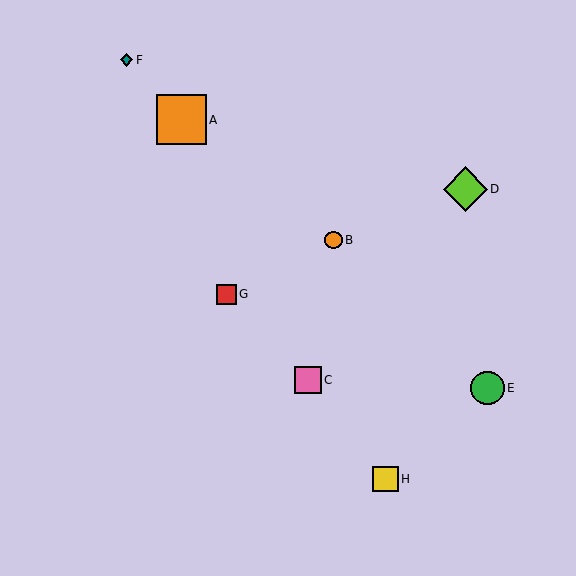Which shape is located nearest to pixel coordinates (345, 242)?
The orange circle (labeled B) at (334, 240) is nearest to that location.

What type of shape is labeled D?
Shape D is a lime diamond.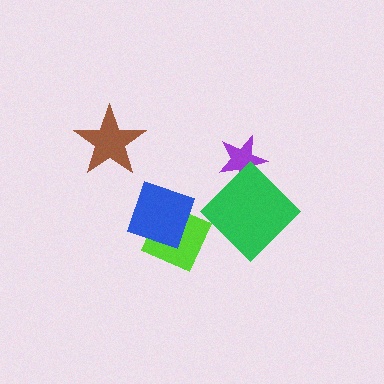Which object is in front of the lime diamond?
The blue diamond is in front of the lime diamond.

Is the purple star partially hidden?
Yes, it is partially covered by another shape.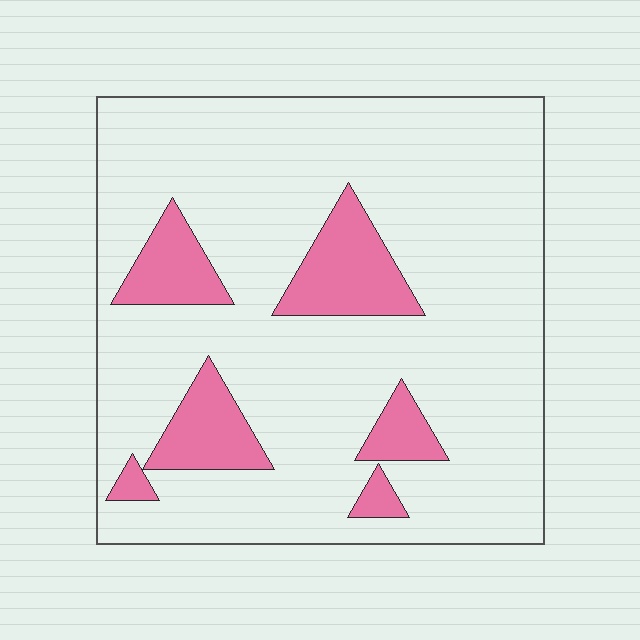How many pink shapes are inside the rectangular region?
6.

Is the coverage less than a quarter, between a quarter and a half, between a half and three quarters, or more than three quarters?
Less than a quarter.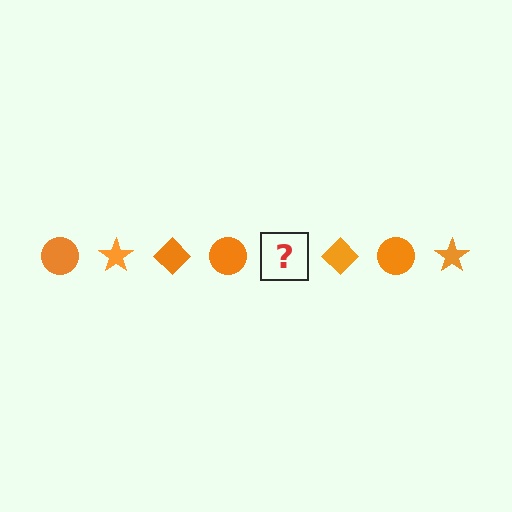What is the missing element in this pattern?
The missing element is an orange star.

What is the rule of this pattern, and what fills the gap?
The rule is that the pattern cycles through circle, star, diamond shapes in orange. The gap should be filled with an orange star.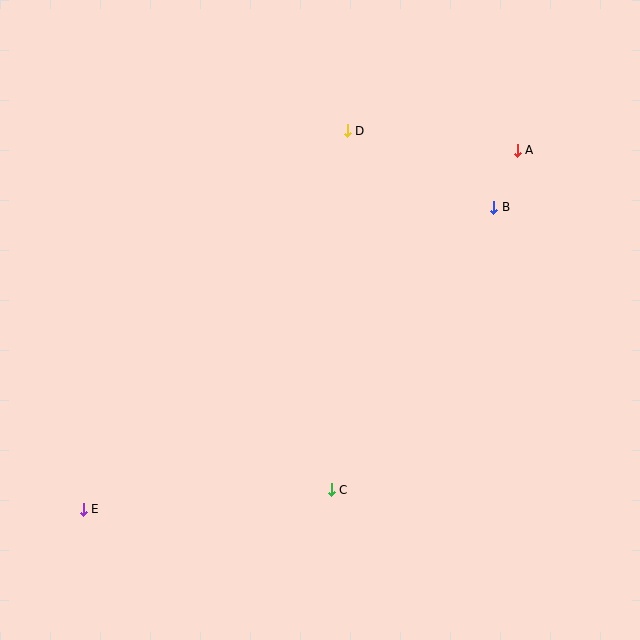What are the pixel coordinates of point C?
Point C is at (331, 490).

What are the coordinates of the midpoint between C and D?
The midpoint between C and D is at (339, 310).